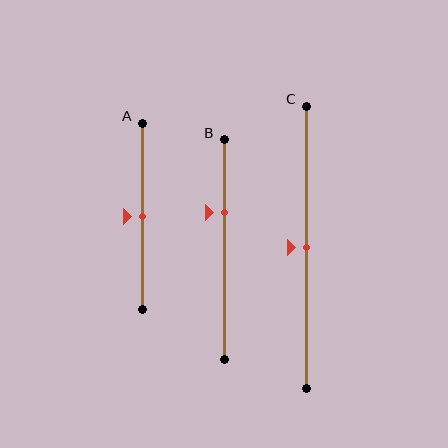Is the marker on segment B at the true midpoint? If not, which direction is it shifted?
No, the marker on segment B is shifted upward by about 17% of the segment length.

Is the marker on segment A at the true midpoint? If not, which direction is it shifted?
Yes, the marker on segment A is at the true midpoint.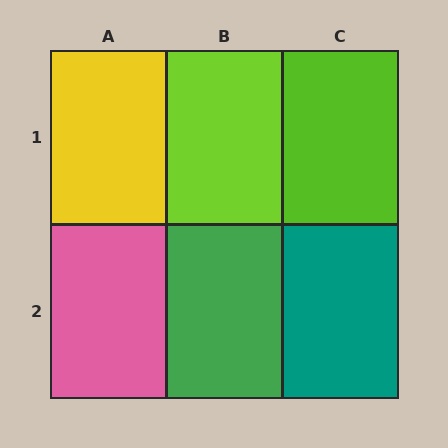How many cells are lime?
2 cells are lime.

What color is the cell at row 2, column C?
Teal.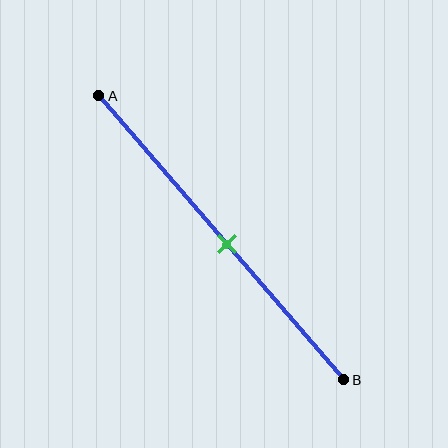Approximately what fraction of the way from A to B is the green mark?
The green mark is approximately 50% of the way from A to B.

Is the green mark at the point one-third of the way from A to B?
No, the mark is at about 50% from A, not at the 33% one-third point.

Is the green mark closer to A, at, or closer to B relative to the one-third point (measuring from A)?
The green mark is closer to point B than the one-third point of segment AB.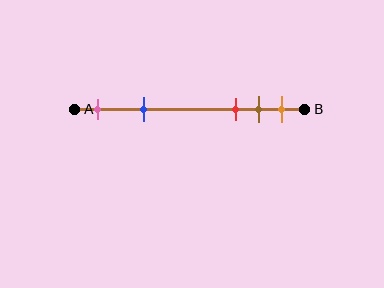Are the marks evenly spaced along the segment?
No, the marks are not evenly spaced.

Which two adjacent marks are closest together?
The brown and orange marks are the closest adjacent pair.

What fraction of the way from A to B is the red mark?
The red mark is approximately 70% (0.7) of the way from A to B.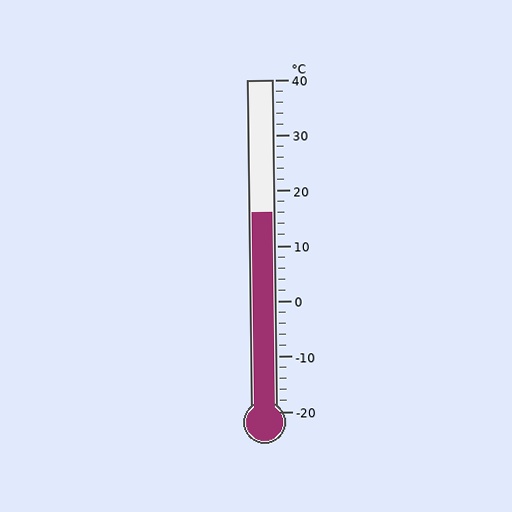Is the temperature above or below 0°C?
The temperature is above 0°C.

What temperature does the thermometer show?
The thermometer shows approximately 16°C.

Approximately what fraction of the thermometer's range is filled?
The thermometer is filled to approximately 60% of its range.